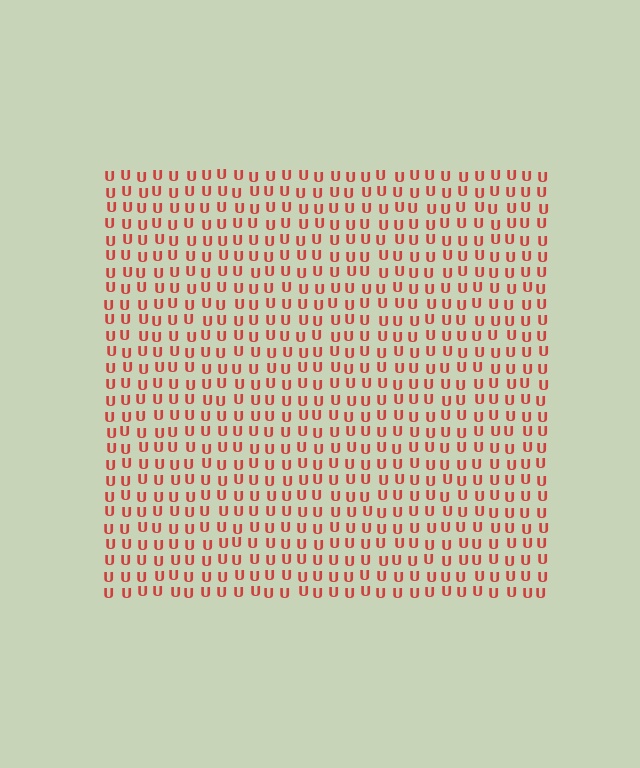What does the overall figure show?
The overall figure shows a square.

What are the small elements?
The small elements are letter U's.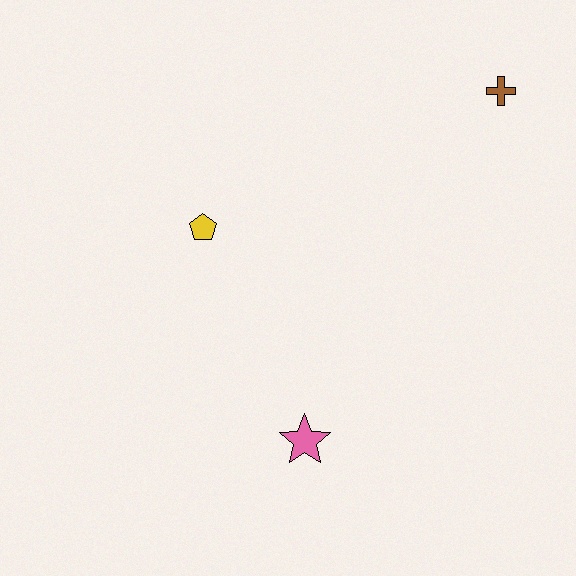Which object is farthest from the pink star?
The brown cross is farthest from the pink star.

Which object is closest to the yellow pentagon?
The pink star is closest to the yellow pentagon.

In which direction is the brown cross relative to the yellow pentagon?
The brown cross is to the right of the yellow pentagon.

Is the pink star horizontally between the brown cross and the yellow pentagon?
Yes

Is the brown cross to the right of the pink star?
Yes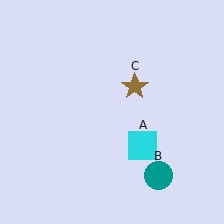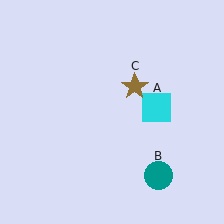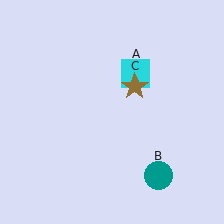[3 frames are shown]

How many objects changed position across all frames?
1 object changed position: cyan square (object A).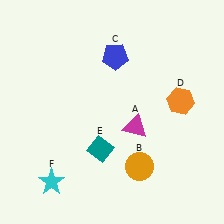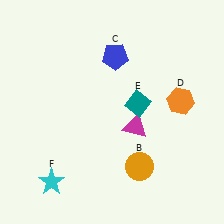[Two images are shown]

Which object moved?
The teal diamond (E) moved up.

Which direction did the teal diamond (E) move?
The teal diamond (E) moved up.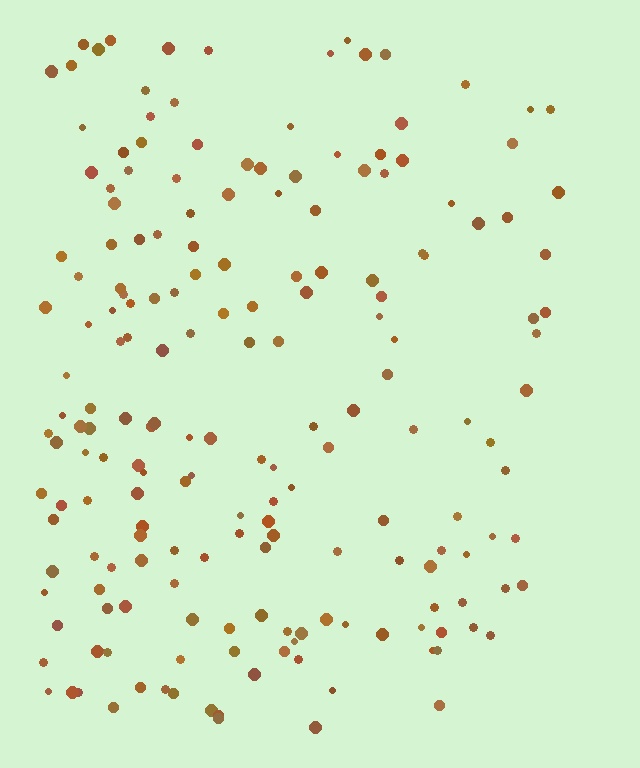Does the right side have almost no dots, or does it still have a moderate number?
Still a moderate number, just noticeably fewer than the left.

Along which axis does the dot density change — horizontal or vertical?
Horizontal.